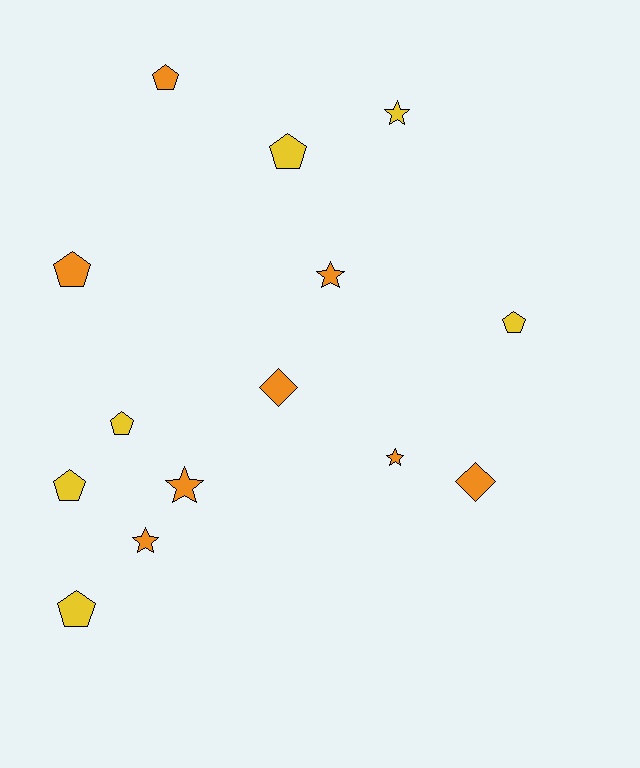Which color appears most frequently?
Orange, with 8 objects.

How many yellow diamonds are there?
There are no yellow diamonds.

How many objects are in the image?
There are 14 objects.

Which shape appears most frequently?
Pentagon, with 7 objects.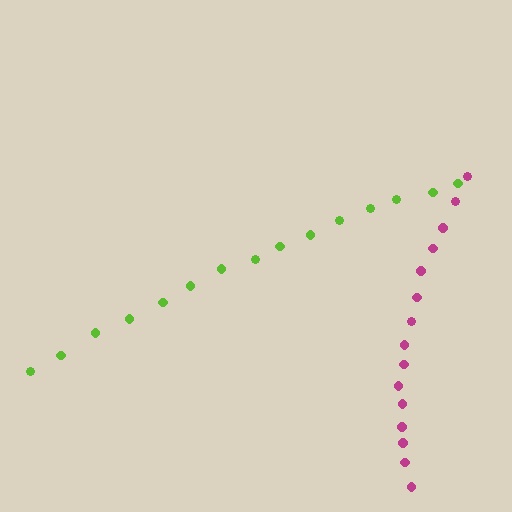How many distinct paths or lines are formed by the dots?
There are 2 distinct paths.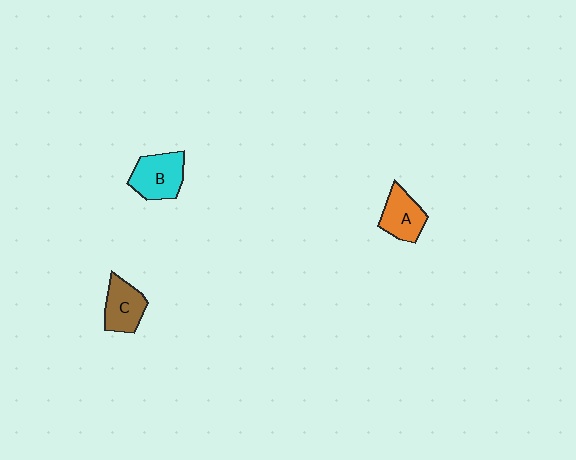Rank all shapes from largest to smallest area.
From largest to smallest: B (cyan), C (brown), A (orange).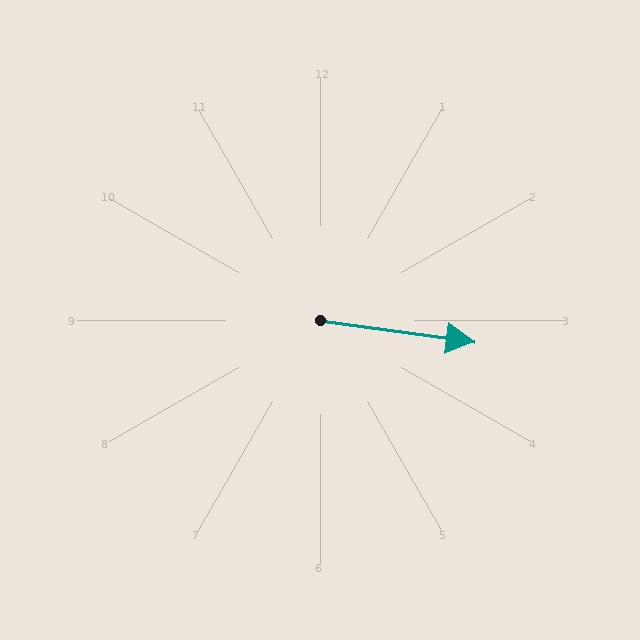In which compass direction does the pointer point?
East.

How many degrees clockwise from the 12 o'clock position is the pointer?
Approximately 98 degrees.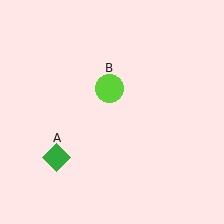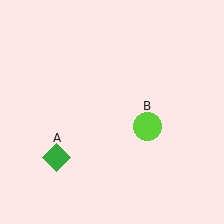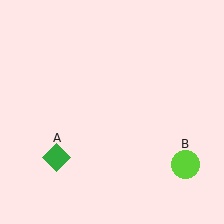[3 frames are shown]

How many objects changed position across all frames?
1 object changed position: lime circle (object B).